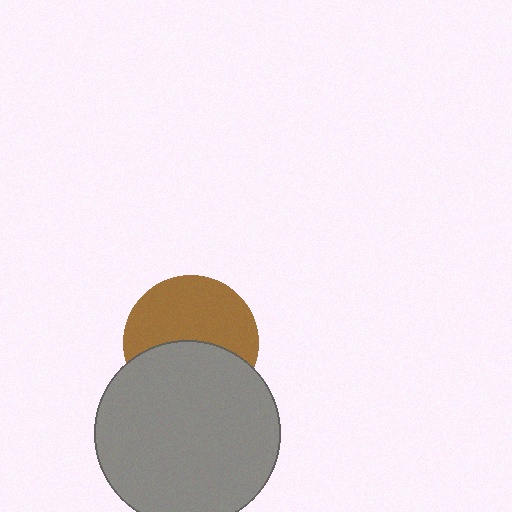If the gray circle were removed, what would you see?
You would see the complete brown circle.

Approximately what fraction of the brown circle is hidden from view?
Roughly 45% of the brown circle is hidden behind the gray circle.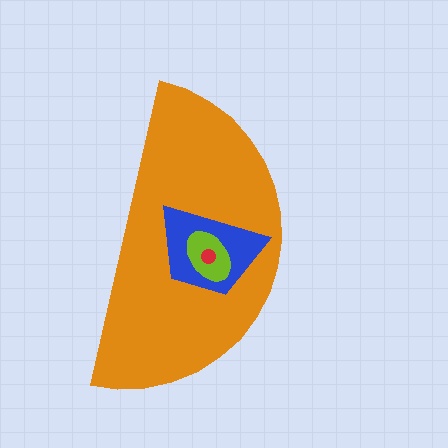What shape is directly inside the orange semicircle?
The blue trapezoid.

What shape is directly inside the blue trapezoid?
The lime ellipse.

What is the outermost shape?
The orange semicircle.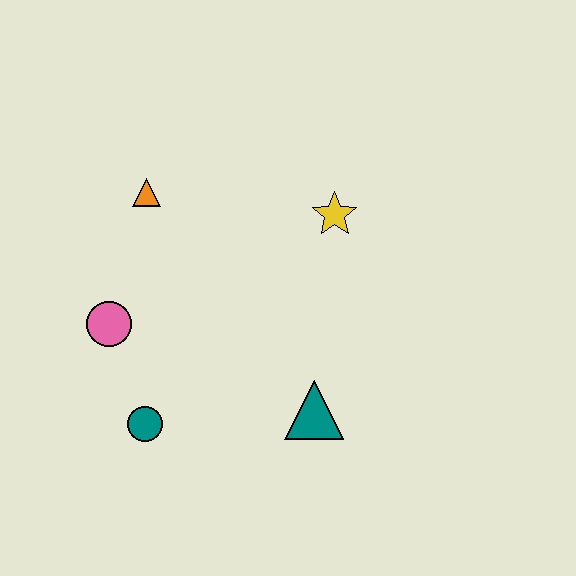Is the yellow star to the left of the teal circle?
No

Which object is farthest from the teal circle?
The yellow star is farthest from the teal circle.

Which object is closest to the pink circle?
The teal circle is closest to the pink circle.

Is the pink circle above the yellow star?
No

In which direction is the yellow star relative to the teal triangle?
The yellow star is above the teal triangle.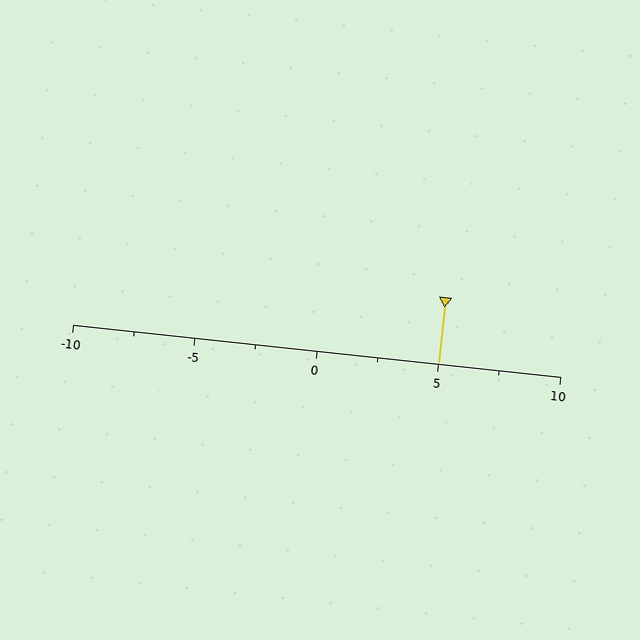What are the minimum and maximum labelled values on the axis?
The axis runs from -10 to 10.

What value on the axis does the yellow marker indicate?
The marker indicates approximately 5.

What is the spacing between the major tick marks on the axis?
The major ticks are spaced 5 apart.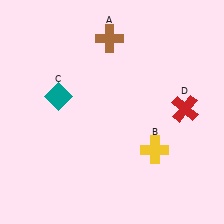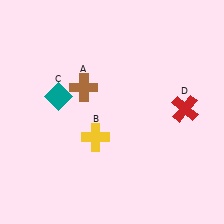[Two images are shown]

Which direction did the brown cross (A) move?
The brown cross (A) moved down.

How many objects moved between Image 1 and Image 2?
2 objects moved between the two images.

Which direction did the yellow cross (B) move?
The yellow cross (B) moved left.